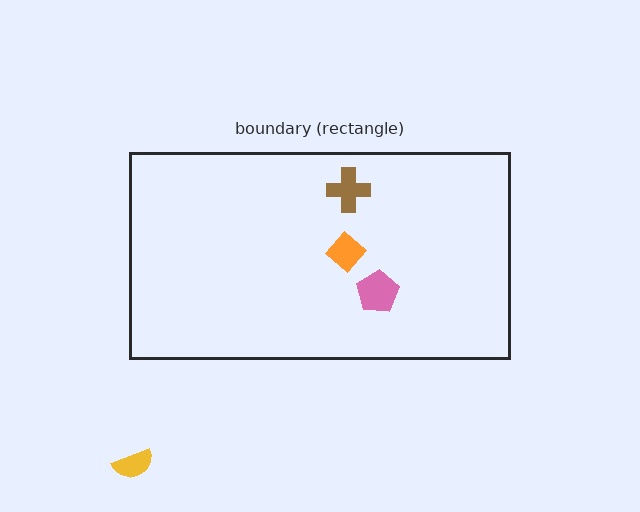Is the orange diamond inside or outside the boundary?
Inside.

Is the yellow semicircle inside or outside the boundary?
Outside.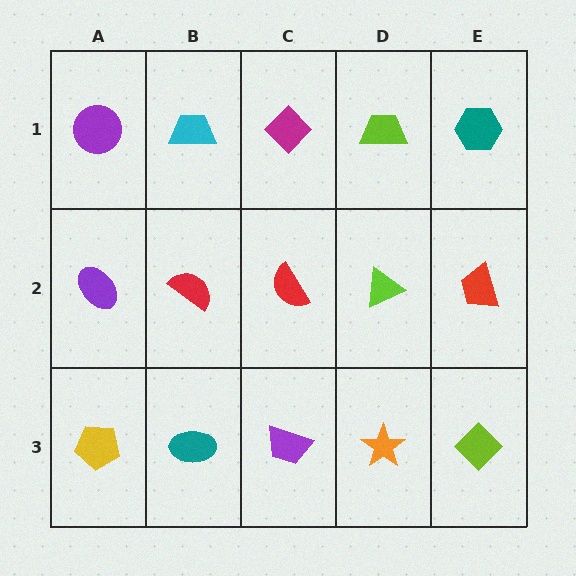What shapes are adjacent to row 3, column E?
A red trapezoid (row 2, column E), an orange star (row 3, column D).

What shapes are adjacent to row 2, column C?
A magenta diamond (row 1, column C), a purple trapezoid (row 3, column C), a red semicircle (row 2, column B), a lime triangle (row 2, column D).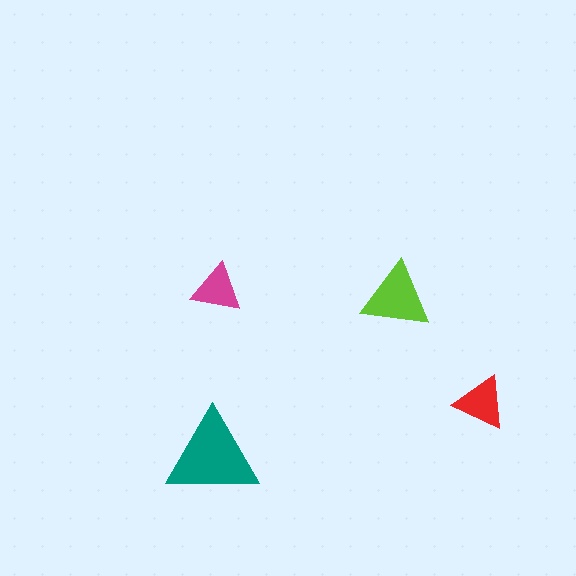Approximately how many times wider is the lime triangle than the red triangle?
About 1.5 times wider.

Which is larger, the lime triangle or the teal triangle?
The teal one.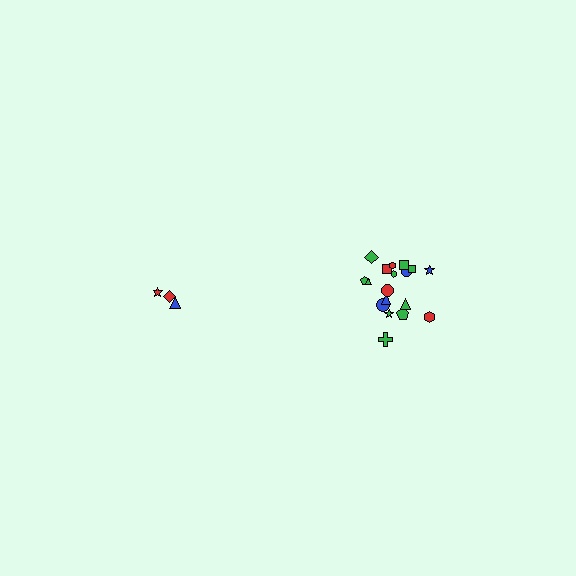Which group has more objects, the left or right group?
The right group.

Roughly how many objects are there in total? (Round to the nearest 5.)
Roughly 20 objects in total.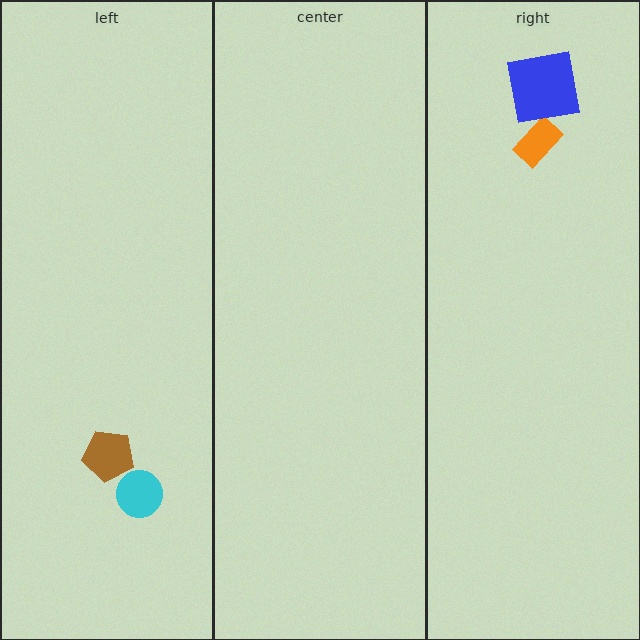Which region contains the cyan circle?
The left region.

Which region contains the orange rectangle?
The right region.